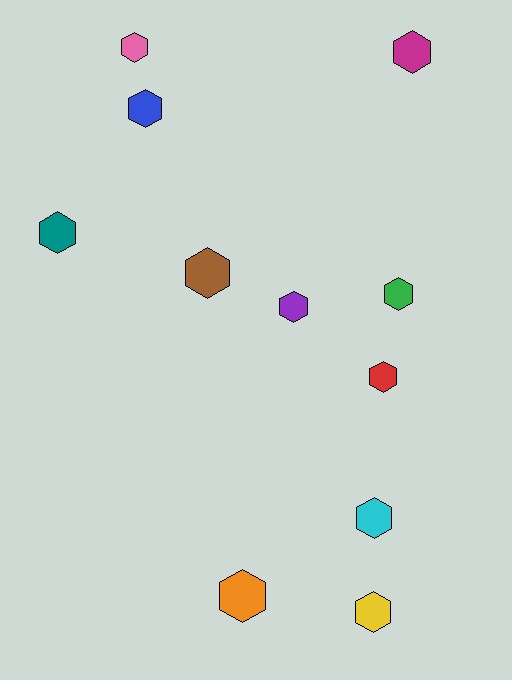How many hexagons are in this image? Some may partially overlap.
There are 11 hexagons.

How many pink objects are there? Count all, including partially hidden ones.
There is 1 pink object.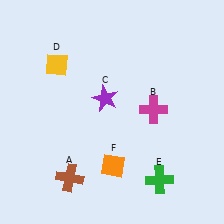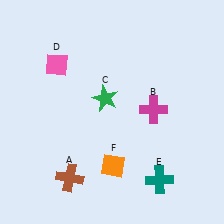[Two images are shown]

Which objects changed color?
C changed from purple to green. D changed from yellow to pink. E changed from green to teal.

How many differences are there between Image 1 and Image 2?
There are 3 differences between the two images.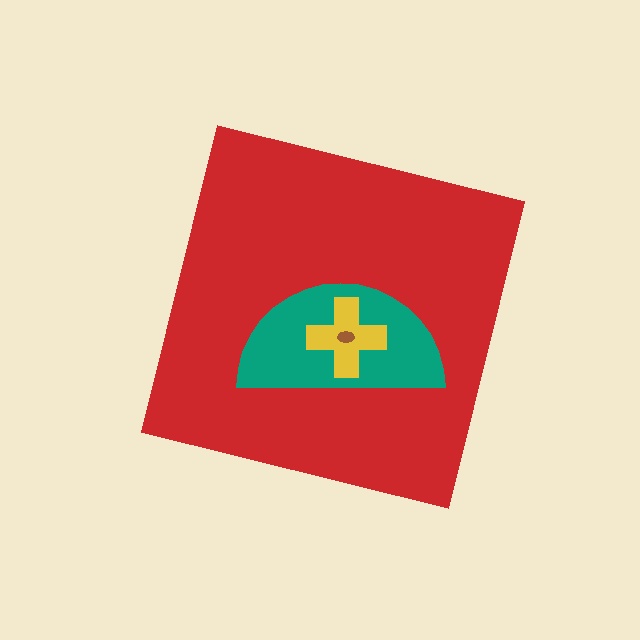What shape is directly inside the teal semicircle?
The yellow cross.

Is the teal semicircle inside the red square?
Yes.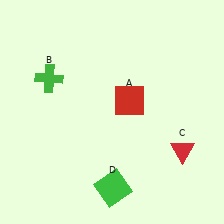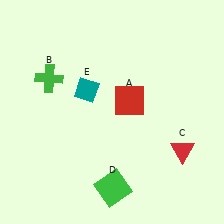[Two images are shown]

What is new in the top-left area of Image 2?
A teal diamond (E) was added in the top-left area of Image 2.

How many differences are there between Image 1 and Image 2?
There is 1 difference between the two images.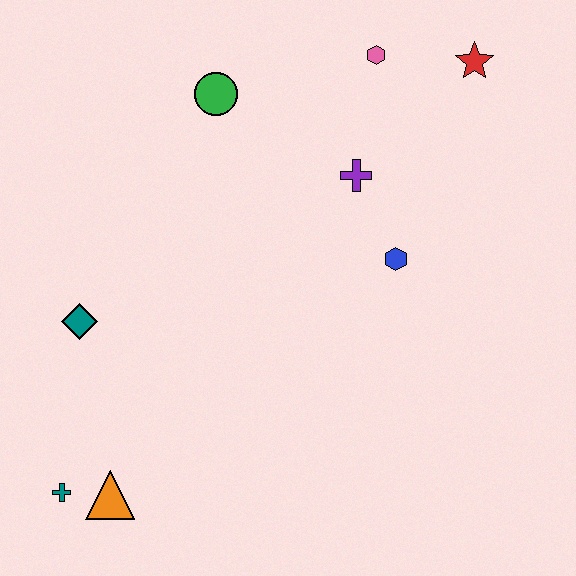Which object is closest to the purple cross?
The blue hexagon is closest to the purple cross.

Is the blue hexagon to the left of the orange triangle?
No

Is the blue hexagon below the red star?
Yes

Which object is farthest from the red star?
The teal cross is farthest from the red star.